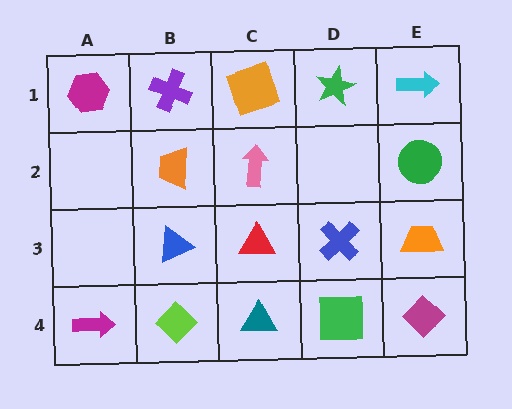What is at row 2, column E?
A green circle.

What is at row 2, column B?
An orange trapezoid.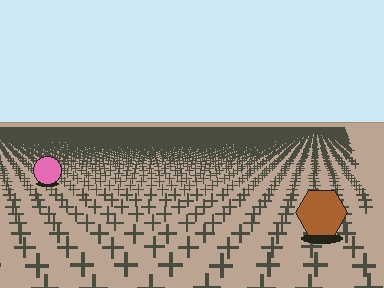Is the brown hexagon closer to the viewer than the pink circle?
Yes. The brown hexagon is closer — you can tell from the texture gradient: the ground texture is coarser near it.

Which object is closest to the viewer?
The brown hexagon is closest. The texture marks near it are larger and more spread out.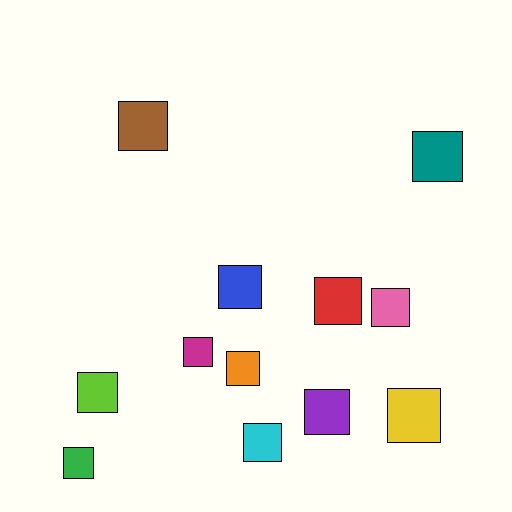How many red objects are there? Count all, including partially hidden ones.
There is 1 red object.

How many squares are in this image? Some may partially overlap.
There are 12 squares.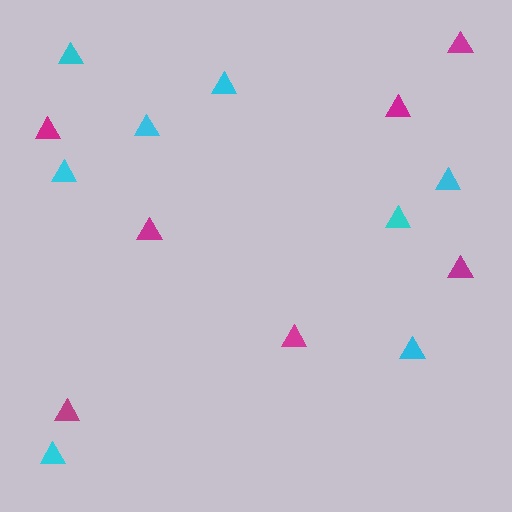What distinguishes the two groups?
There are 2 groups: one group of cyan triangles (8) and one group of magenta triangles (7).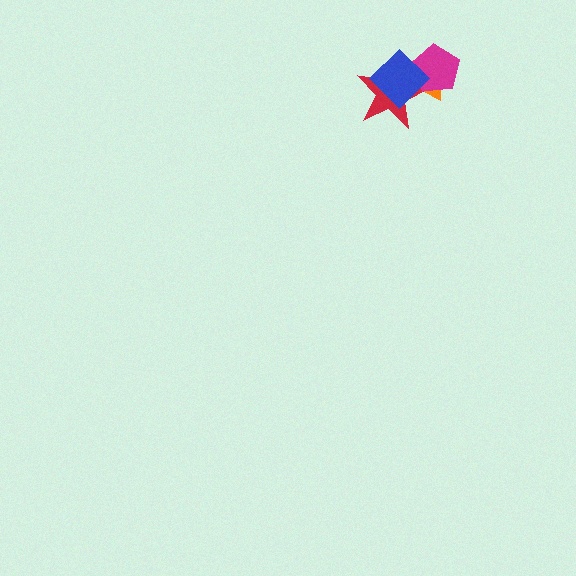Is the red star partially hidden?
Yes, it is partially covered by another shape.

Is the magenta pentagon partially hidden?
Yes, it is partially covered by another shape.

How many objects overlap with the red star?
3 objects overlap with the red star.